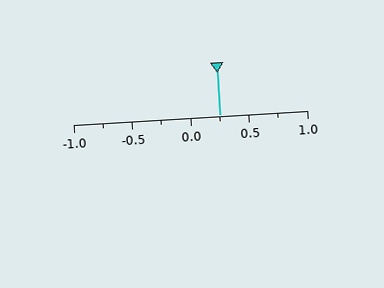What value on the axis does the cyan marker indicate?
The marker indicates approximately 0.25.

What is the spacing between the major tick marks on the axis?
The major ticks are spaced 0.5 apart.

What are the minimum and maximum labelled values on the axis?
The axis runs from -1.0 to 1.0.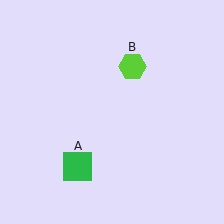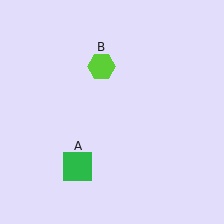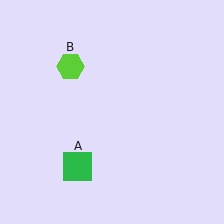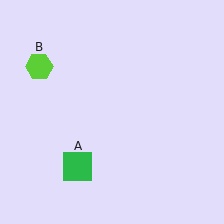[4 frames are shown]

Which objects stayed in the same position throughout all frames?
Green square (object A) remained stationary.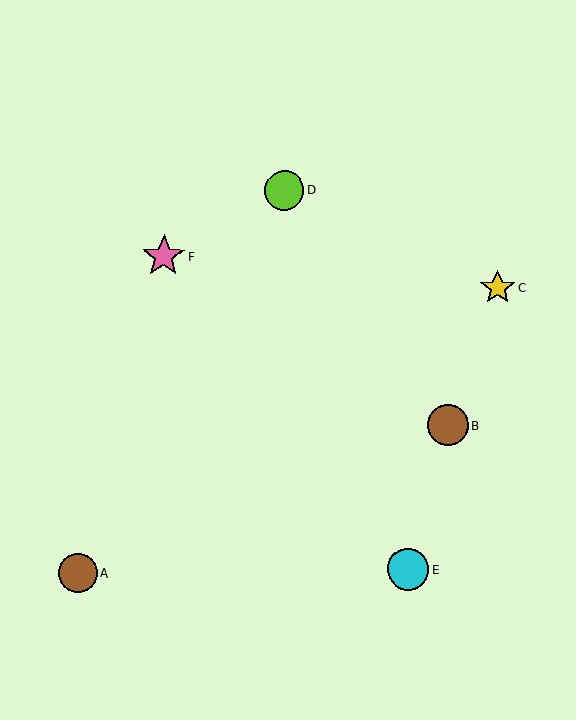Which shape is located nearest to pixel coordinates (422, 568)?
The cyan circle (labeled E) at (408, 569) is nearest to that location.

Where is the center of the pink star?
The center of the pink star is at (164, 256).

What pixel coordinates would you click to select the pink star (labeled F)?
Click at (164, 256) to select the pink star F.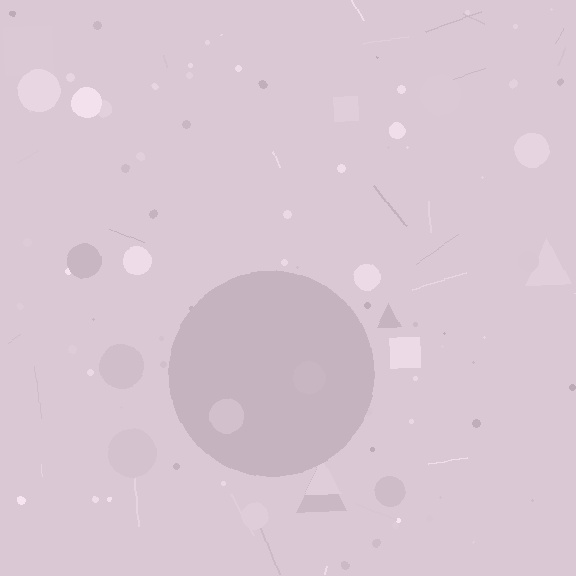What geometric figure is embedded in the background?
A circle is embedded in the background.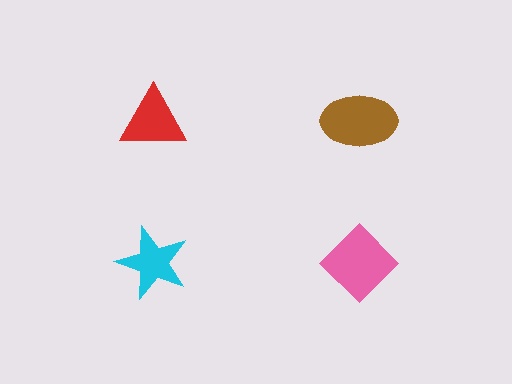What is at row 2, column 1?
A cyan star.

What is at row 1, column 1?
A red triangle.